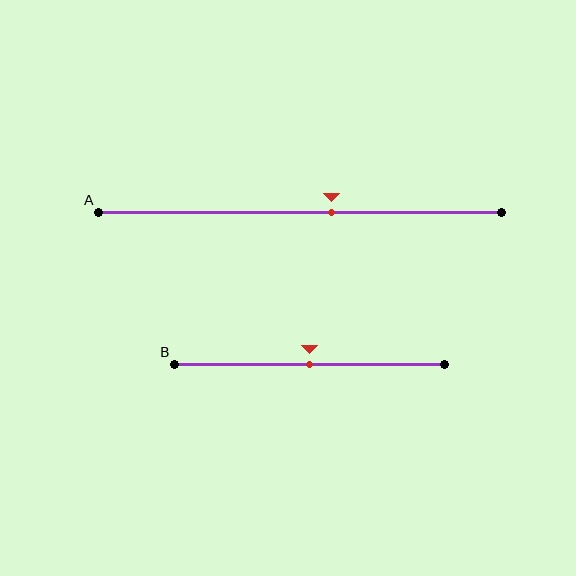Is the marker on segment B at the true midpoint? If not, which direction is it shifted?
Yes, the marker on segment B is at the true midpoint.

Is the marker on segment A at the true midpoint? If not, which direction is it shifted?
No, the marker on segment A is shifted to the right by about 8% of the segment length.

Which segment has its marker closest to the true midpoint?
Segment B has its marker closest to the true midpoint.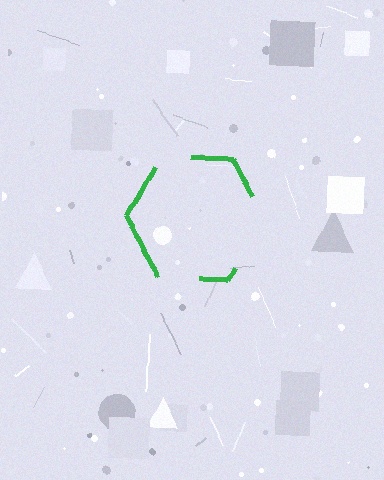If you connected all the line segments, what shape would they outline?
They would outline a hexagon.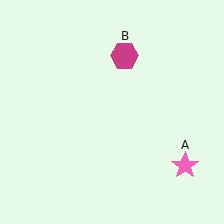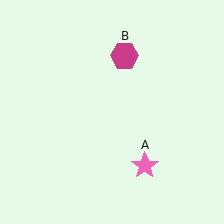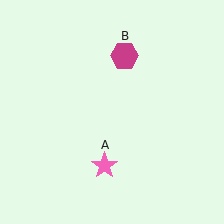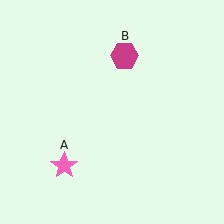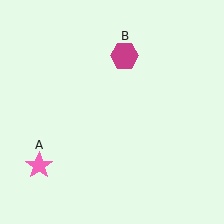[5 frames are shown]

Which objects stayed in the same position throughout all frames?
Magenta hexagon (object B) remained stationary.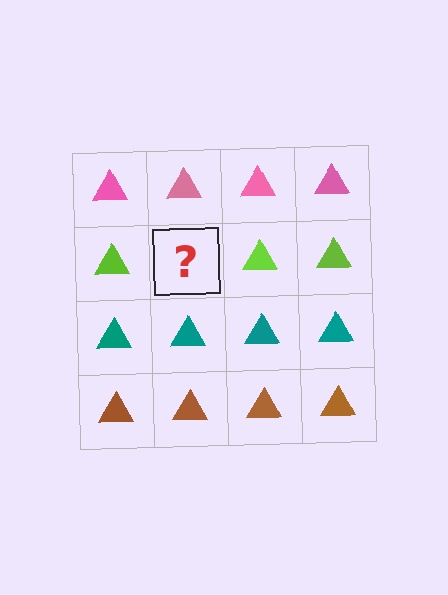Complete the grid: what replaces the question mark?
The question mark should be replaced with a lime triangle.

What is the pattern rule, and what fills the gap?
The rule is that each row has a consistent color. The gap should be filled with a lime triangle.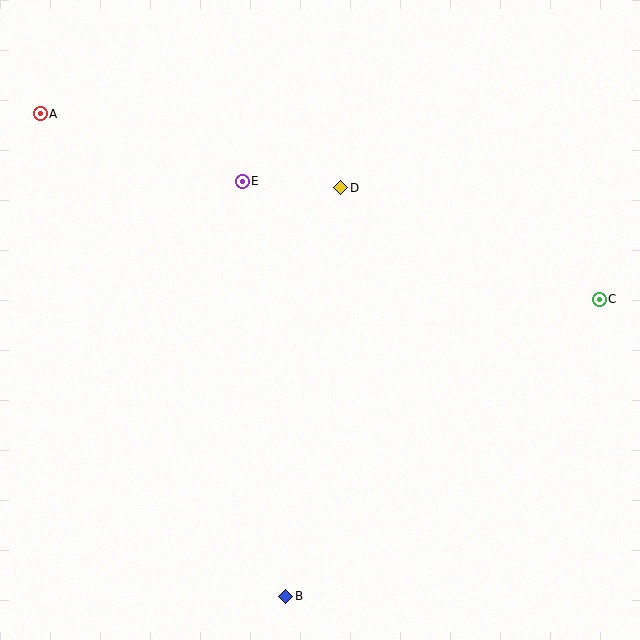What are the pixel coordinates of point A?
Point A is at (40, 114).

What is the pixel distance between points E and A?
The distance between E and A is 213 pixels.